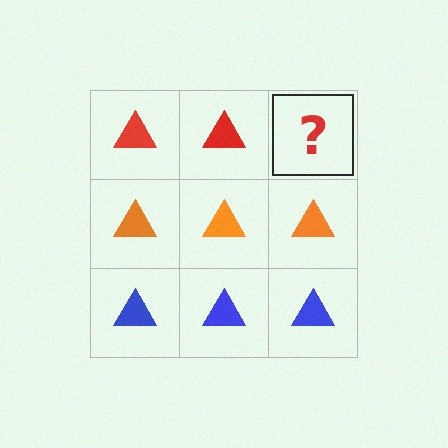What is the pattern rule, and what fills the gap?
The rule is that each row has a consistent color. The gap should be filled with a red triangle.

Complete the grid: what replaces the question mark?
The question mark should be replaced with a red triangle.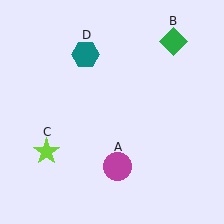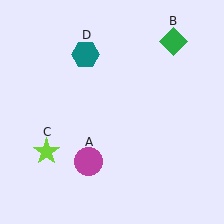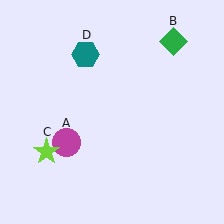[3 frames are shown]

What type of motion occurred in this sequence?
The magenta circle (object A) rotated clockwise around the center of the scene.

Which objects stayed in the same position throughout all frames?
Green diamond (object B) and lime star (object C) and teal hexagon (object D) remained stationary.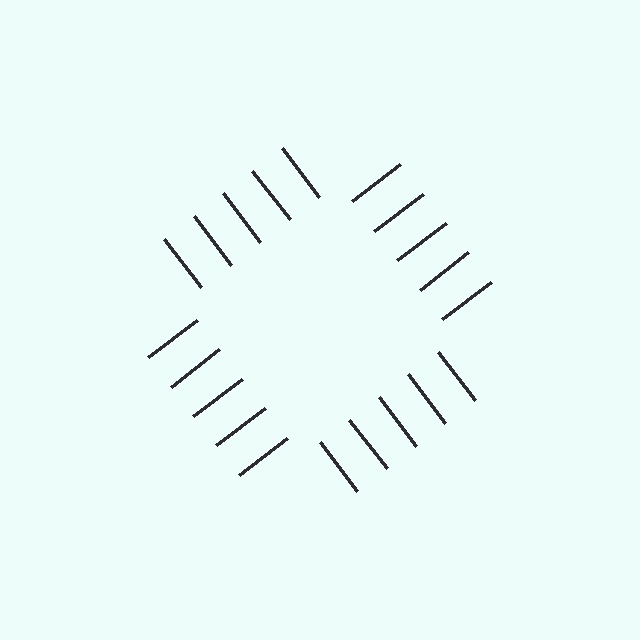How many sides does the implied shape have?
4 sides — the line-ends trace a square.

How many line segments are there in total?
20 — 5 along each of the 4 edges.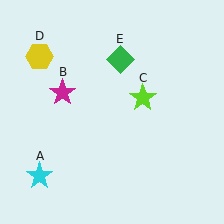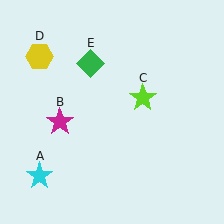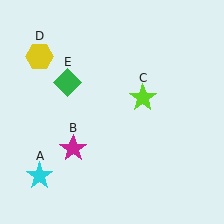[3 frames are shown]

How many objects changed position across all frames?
2 objects changed position: magenta star (object B), green diamond (object E).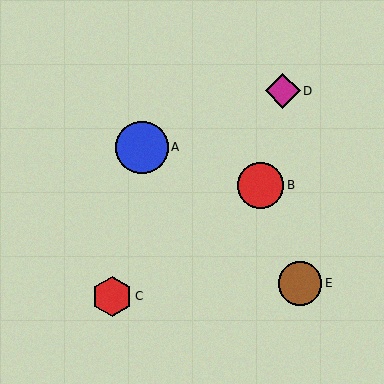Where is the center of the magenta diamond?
The center of the magenta diamond is at (283, 91).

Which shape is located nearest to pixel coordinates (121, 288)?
The red hexagon (labeled C) at (112, 296) is nearest to that location.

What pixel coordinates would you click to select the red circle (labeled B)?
Click at (261, 185) to select the red circle B.